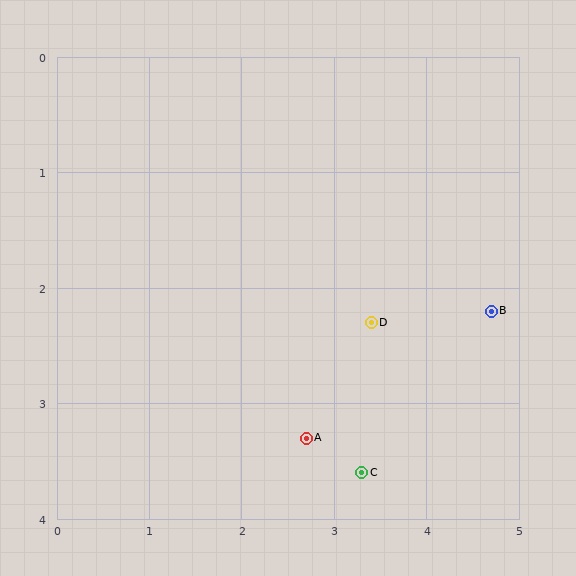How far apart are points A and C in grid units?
Points A and C are about 0.7 grid units apart.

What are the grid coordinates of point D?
Point D is at approximately (3.4, 2.3).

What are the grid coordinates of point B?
Point B is at approximately (4.7, 2.2).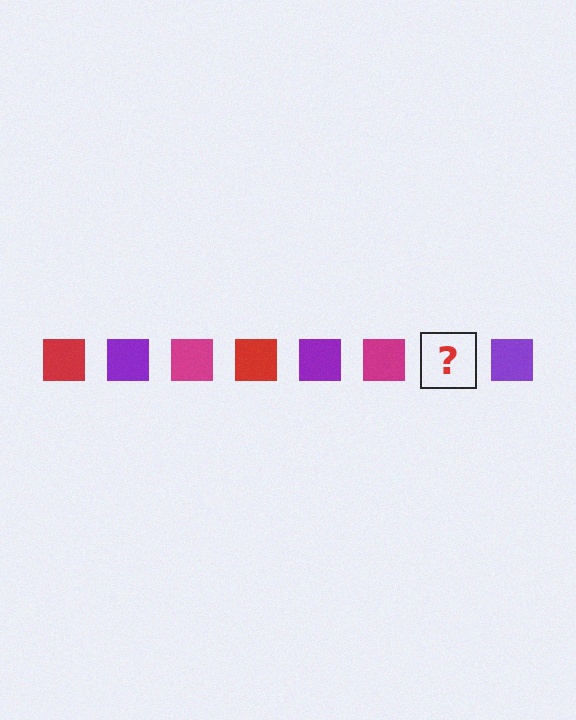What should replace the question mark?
The question mark should be replaced with a red square.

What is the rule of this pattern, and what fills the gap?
The rule is that the pattern cycles through red, purple, magenta squares. The gap should be filled with a red square.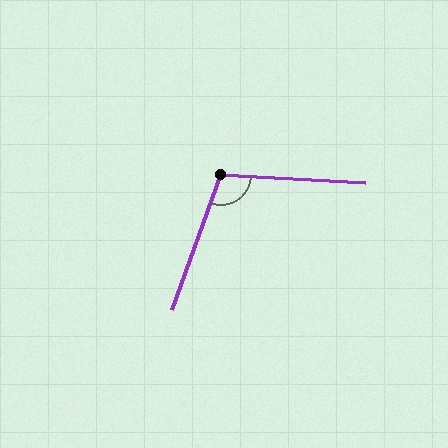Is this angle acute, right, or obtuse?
It is obtuse.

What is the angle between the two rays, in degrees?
Approximately 107 degrees.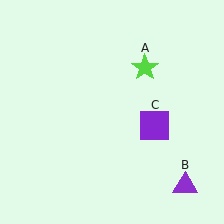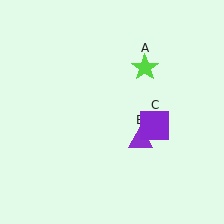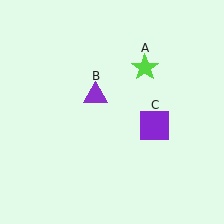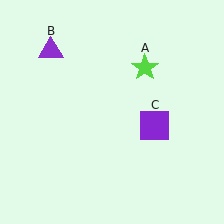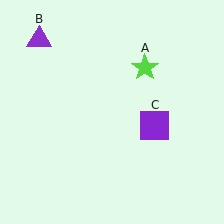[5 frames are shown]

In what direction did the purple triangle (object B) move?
The purple triangle (object B) moved up and to the left.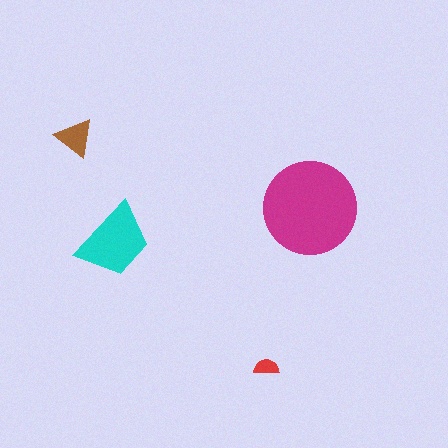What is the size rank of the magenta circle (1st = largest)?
1st.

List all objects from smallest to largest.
The red semicircle, the brown triangle, the cyan trapezoid, the magenta circle.